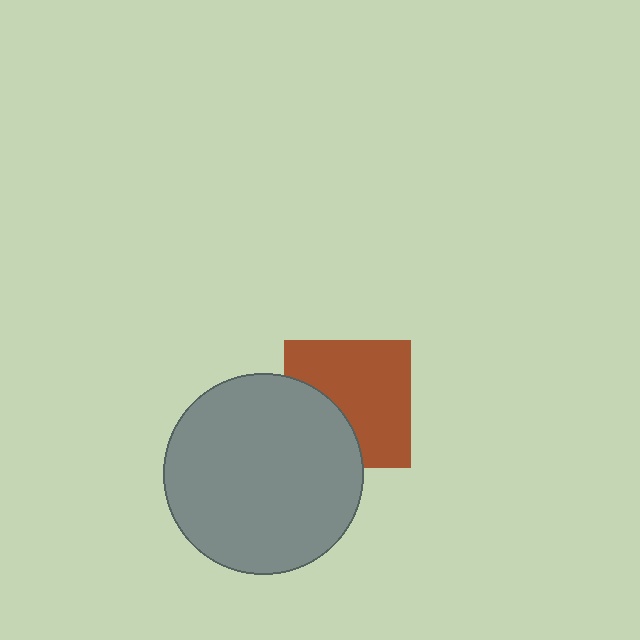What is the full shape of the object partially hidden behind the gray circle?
The partially hidden object is a brown square.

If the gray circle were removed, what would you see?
You would see the complete brown square.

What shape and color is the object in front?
The object in front is a gray circle.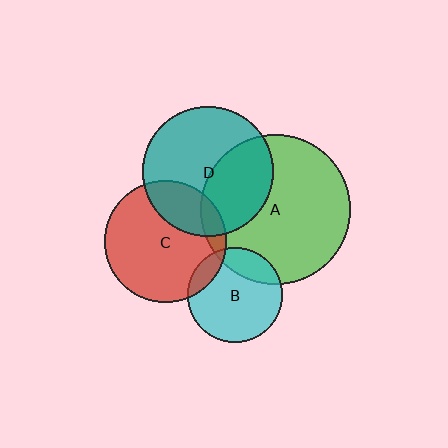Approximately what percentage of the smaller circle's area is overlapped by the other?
Approximately 20%.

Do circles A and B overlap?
Yes.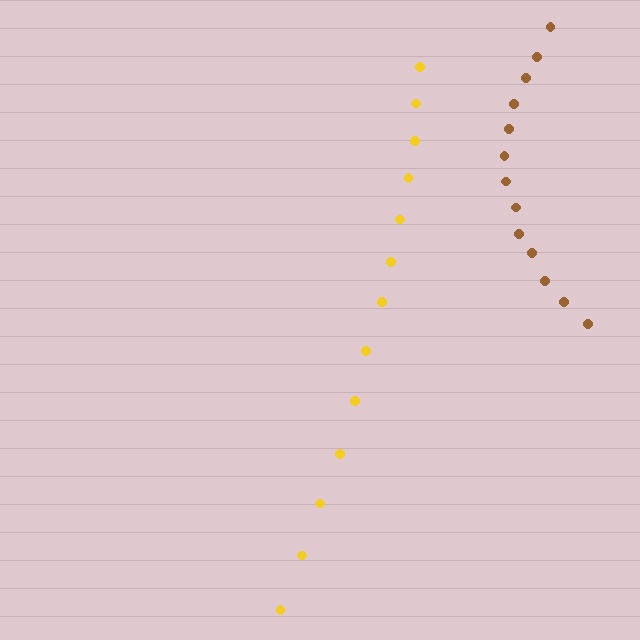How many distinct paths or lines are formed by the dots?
There are 2 distinct paths.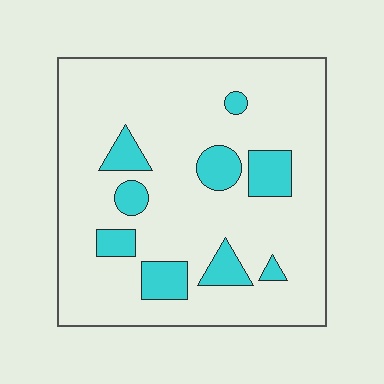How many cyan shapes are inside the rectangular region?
9.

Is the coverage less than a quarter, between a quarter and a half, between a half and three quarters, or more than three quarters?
Less than a quarter.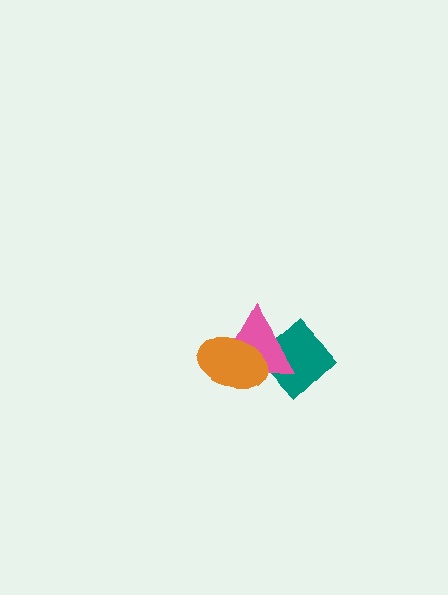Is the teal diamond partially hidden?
Yes, it is partially covered by another shape.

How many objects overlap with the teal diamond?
1 object overlaps with the teal diamond.